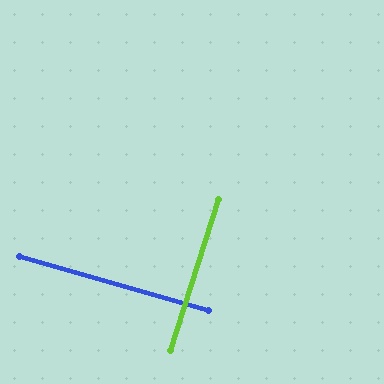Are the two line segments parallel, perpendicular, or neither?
Perpendicular — they meet at approximately 88°.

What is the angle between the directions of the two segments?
Approximately 88 degrees.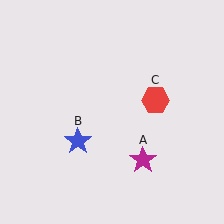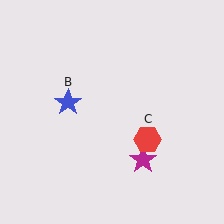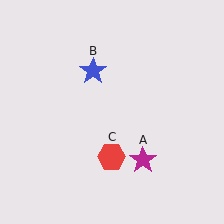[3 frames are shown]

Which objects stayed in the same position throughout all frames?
Magenta star (object A) remained stationary.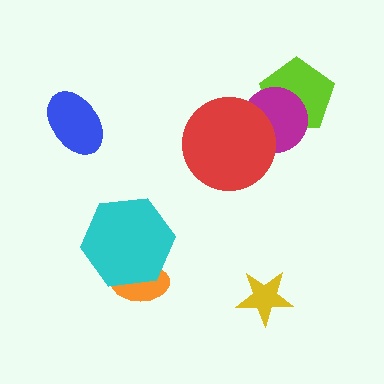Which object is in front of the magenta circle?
The red circle is in front of the magenta circle.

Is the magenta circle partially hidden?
Yes, it is partially covered by another shape.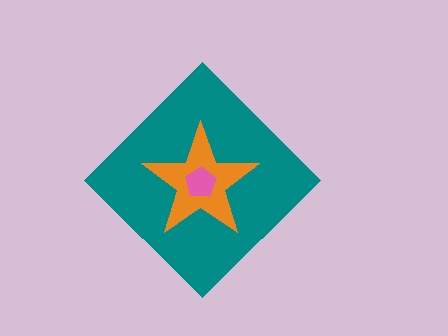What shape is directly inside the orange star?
The pink pentagon.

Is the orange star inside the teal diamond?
Yes.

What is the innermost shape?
The pink pentagon.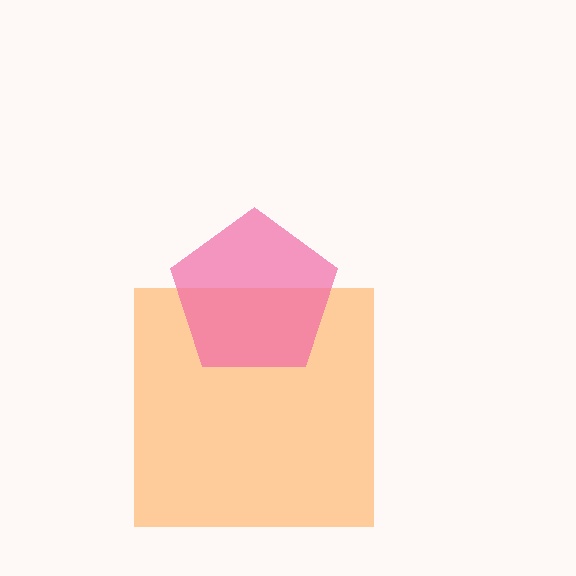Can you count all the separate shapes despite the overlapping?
Yes, there are 2 separate shapes.